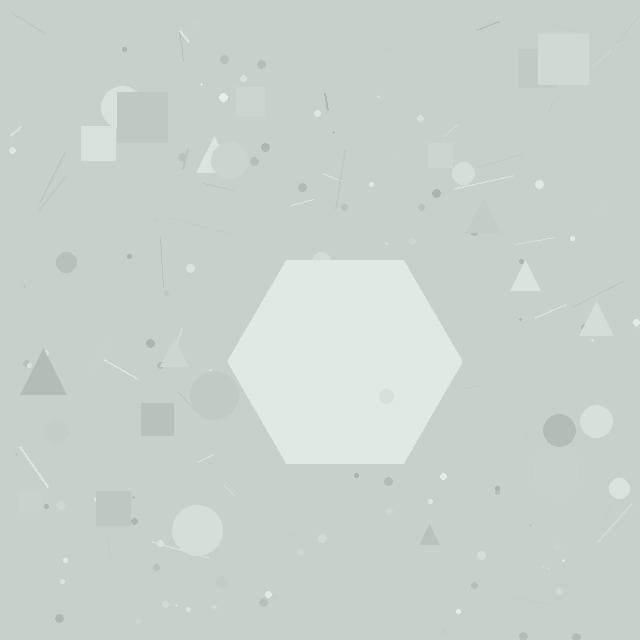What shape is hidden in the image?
A hexagon is hidden in the image.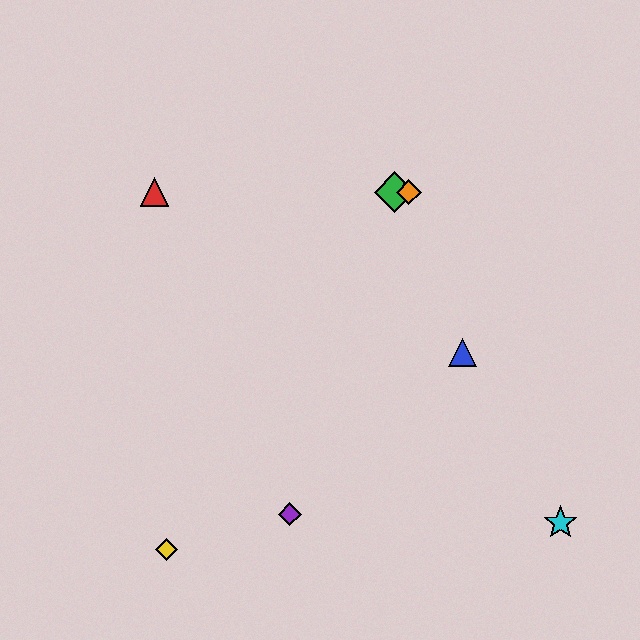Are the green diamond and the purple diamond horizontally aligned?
No, the green diamond is at y≈192 and the purple diamond is at y≈514.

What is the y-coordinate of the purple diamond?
The purple diamond is at y≈514.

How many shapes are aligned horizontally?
3 shapes (the red triangle, the green diamond, the orange diamond) are aligned horizontally.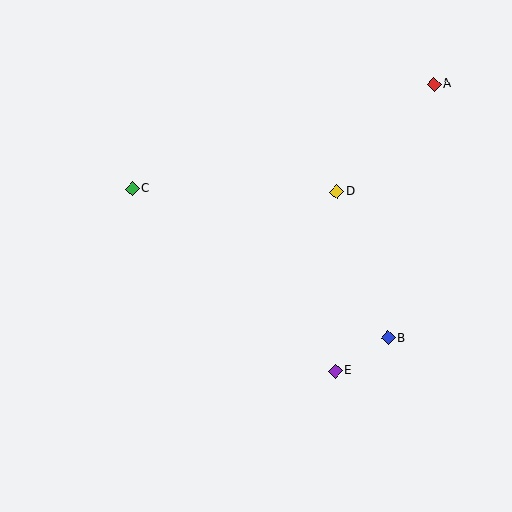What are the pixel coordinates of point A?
Point A is at (434, 84).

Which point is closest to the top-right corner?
Point A is closest to the top-right corner.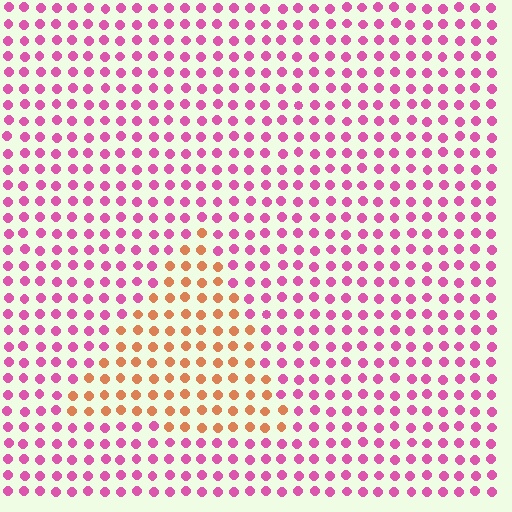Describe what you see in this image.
The image is filled with small pink elements in a uniform arrangement. A triangle-shaped region is visible where the elements are tinted to a slightly different hue, forming a subtle color boundary.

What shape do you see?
I see a triangle.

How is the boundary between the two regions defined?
The boundary is defined purely by a slight shift in hue (about 58 degrees). Spacing, size, and orientation are identical on both sides.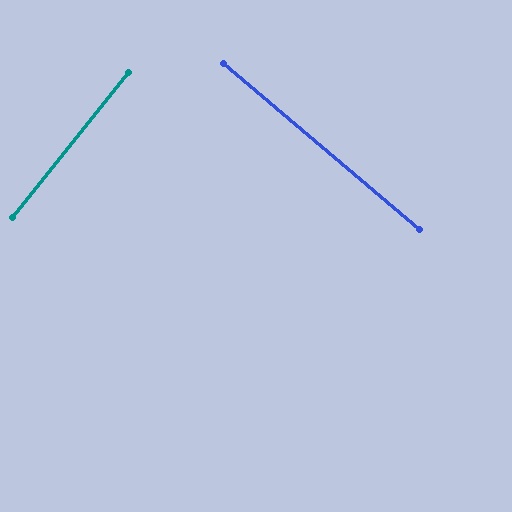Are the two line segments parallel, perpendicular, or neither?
Perpendicular — they meet at approximately 88°.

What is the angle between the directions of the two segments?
Approximately 88 degrees.